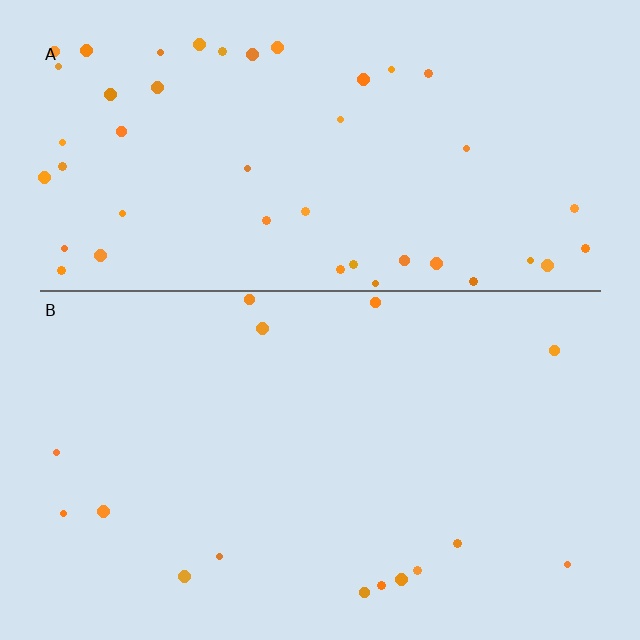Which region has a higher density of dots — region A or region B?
A (the top).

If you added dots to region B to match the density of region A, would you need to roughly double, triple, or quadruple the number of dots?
Approximately triple.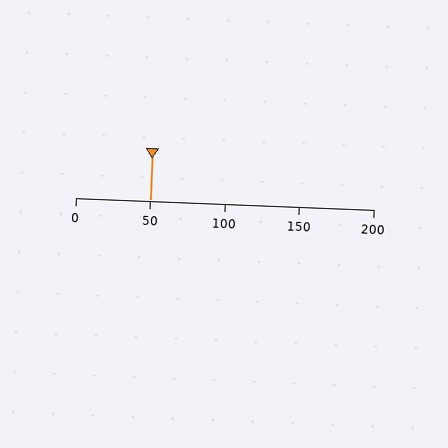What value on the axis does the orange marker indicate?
The marker indicates approximately 50.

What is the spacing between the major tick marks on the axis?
The major ticks are spaced 50 apart.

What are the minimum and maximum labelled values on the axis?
The axis runs from 0 to 200.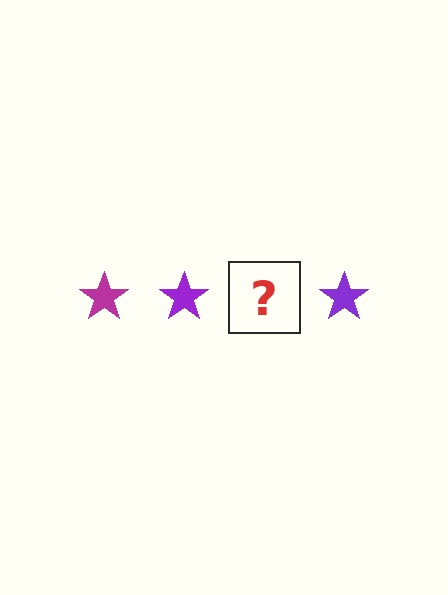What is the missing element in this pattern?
The missing element is a magenta star.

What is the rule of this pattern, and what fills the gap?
The rule is that the pattern cycles through magenta, purple stars. The gap should be filled with a magenta star.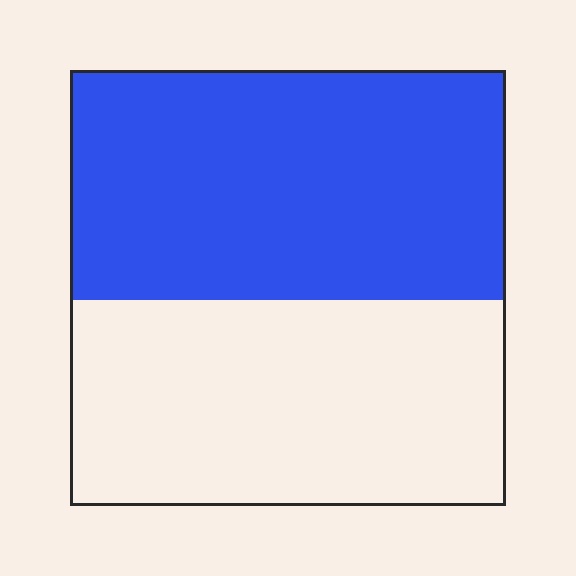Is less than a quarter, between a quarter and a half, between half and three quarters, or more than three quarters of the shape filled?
Between half and three quarters.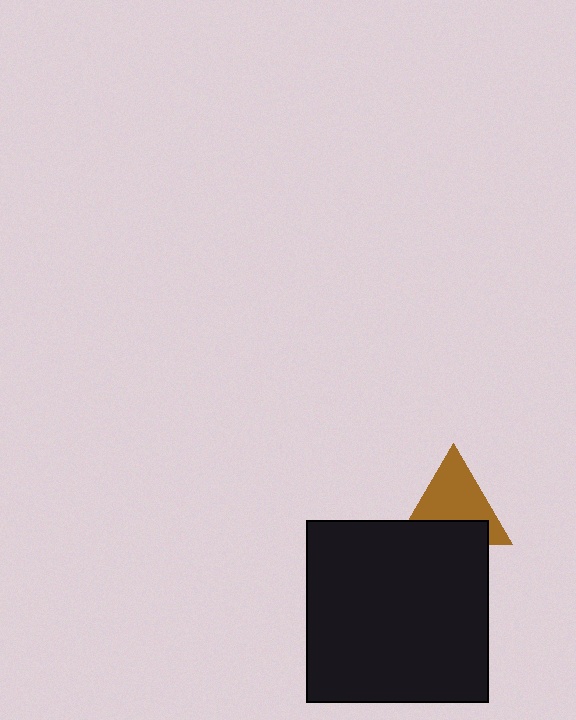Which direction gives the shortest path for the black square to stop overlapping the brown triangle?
Moving down gives the shortest separation.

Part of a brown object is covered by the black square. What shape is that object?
It is a triangle.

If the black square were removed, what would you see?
You would see the complete brown triangle.